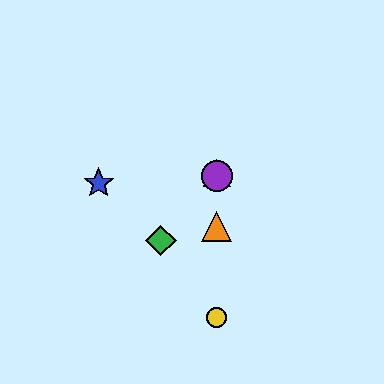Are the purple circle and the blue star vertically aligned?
No, the purple circle is at x≈217 and the blue star is at x≈99.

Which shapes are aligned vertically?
The red triangle, the yellow circle, the purple circle, the orange triangle are aligned vertically.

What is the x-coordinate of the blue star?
The blue star is at x≈99.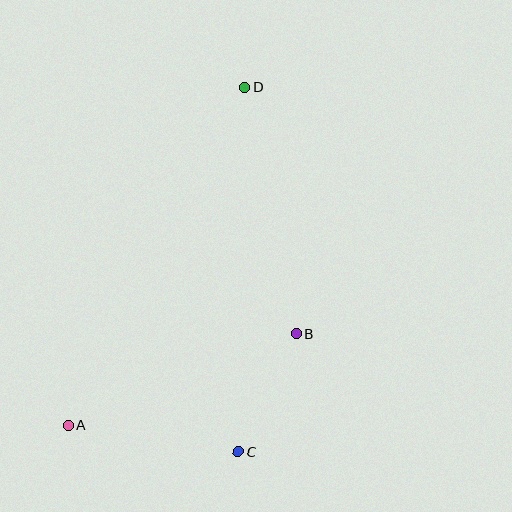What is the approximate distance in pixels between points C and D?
The distance between C and D is approximately 364 pixels.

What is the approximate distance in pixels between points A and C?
The distance between A and C is approximately 172 pixels.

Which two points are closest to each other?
Points B and C are closest to each other.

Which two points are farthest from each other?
Points A and D are farthest from each other.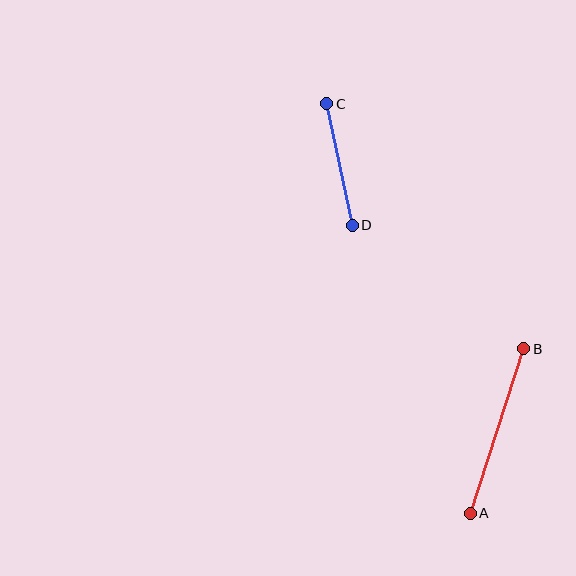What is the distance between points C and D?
The distance is approximately 124 pixels.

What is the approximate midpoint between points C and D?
The midpoint is at approximately (339, 164) pixels.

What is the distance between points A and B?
The distance is approximately 173 pixels.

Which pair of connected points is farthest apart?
Points A and B are farthest apart.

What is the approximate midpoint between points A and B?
The midpoint is at approximately (497, 431) pixels.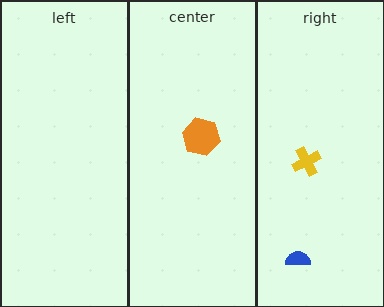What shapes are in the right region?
The blue semicircle, the yellow cross.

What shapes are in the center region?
The orange hexagon.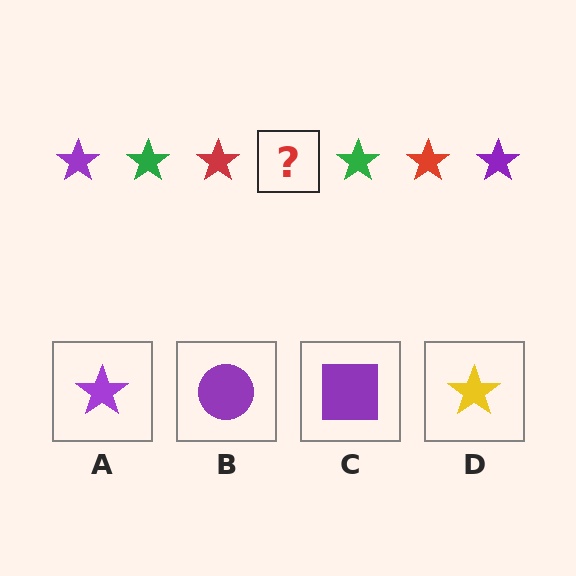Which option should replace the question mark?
Option A.